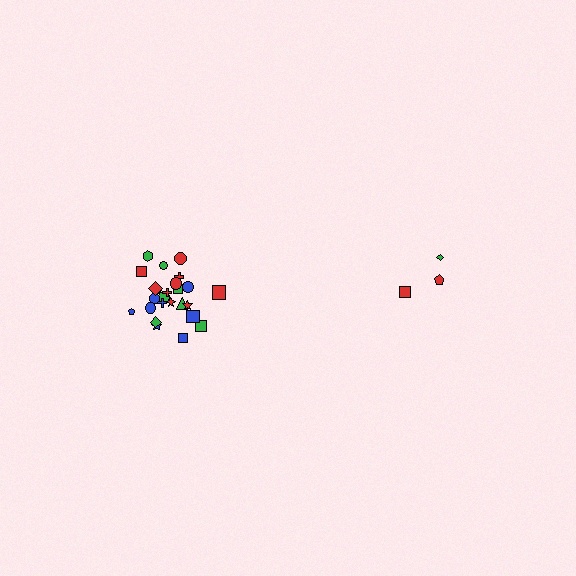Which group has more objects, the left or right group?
The left group.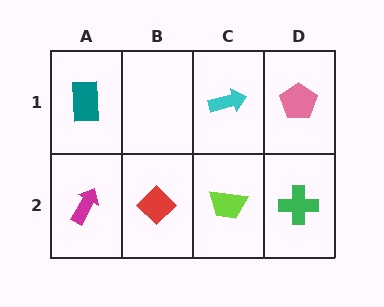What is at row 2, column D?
A green cross.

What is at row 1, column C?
A cyan arrow.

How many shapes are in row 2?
4 shapes.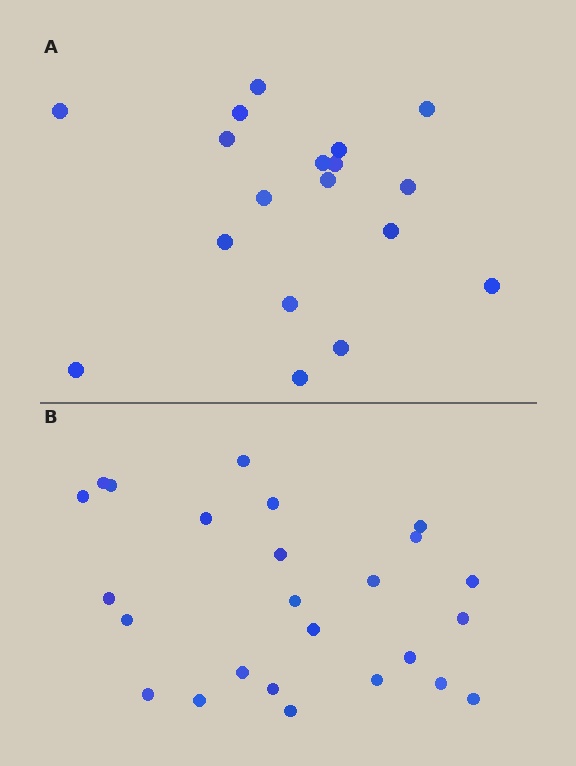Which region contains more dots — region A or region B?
Region B (the bottom region) has more dots.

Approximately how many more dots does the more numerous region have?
Region B has roughly 8 or so more dots than region A.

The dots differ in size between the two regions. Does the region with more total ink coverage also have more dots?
No. Region A has more total ink coverage because its dots are larger, but region B actually contains more individual dots. Total area can be misleading — the number of items is what matters here.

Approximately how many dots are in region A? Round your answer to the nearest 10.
About 20 dots. (The exact count is 18, which rounds to 20.)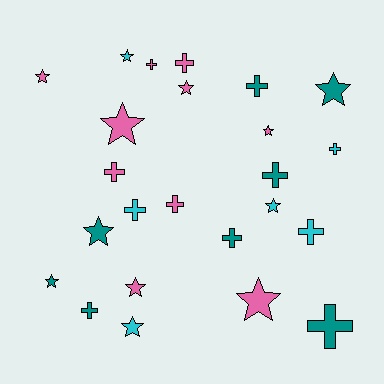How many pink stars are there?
There are 6 pink stars.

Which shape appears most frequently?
Star, with 12 objects.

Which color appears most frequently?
Pink, with 10 objects.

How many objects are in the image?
There are 24 objects.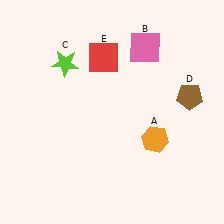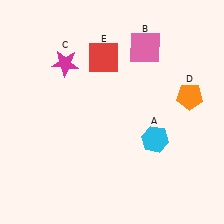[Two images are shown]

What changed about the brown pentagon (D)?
In Image 1, D is brown. In Image 2, it changed to orange.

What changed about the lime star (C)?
In Image 1, C is lime. In Image 2, it changed to magenta.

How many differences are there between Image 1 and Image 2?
There are 3 differences between the two images.